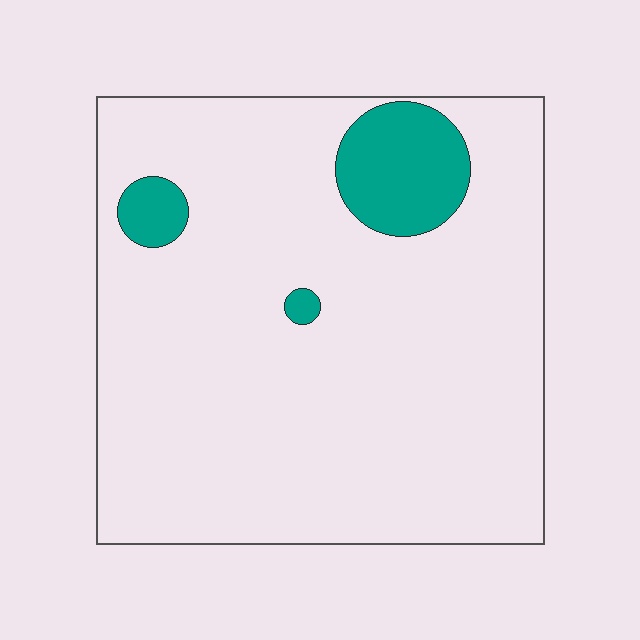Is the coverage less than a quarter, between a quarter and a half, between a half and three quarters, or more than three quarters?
Less than a quarter.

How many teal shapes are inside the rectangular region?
3.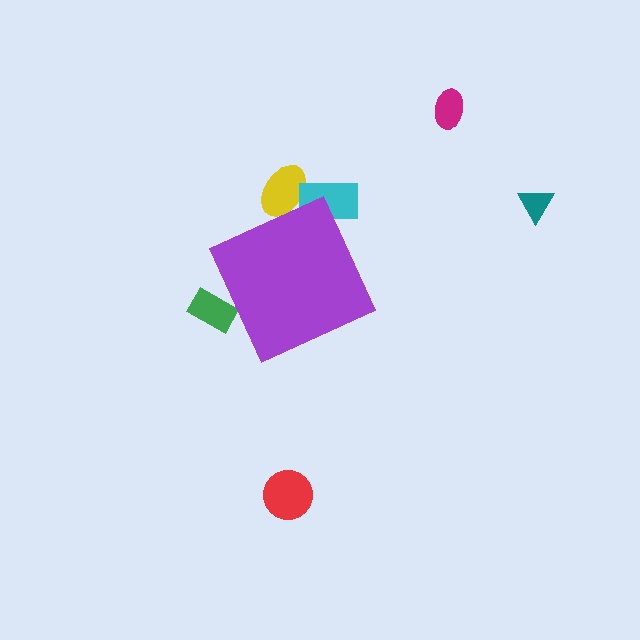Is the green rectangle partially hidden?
Yes, the green rectangle is partially hidden behind the purple diamond.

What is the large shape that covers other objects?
A purple diamond.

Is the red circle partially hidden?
No, the red circle is fully visible.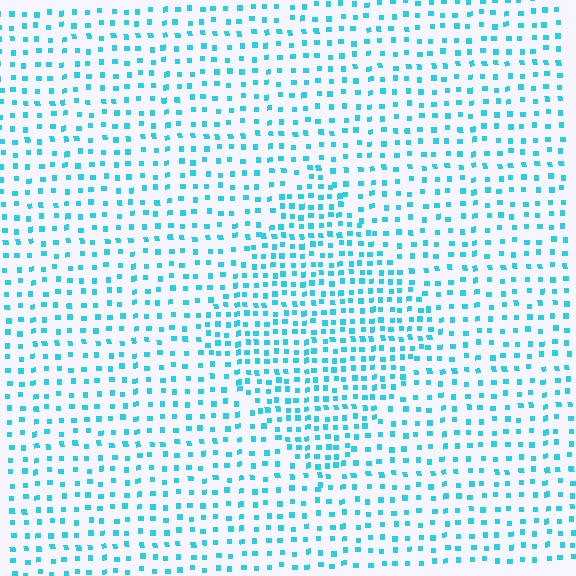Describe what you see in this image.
The image contains small cyan elements arranged at two different densities. A diamond-shaped region is visible where the elements are more densely packed than the surrounding area.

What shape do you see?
I see a diamond.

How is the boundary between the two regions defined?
The boundary is defined by a change in element density (approximately 1.7x ratio). All elements are the same color, size, and shape.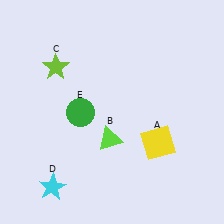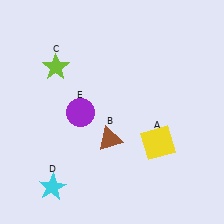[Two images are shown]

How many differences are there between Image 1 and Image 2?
There are 2 differences between the two images.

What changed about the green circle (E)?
In Image 1, E is green. In Image 2, it changed to purple.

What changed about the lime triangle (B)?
In Image 1, B is lime. In Image 2, it changed to brown.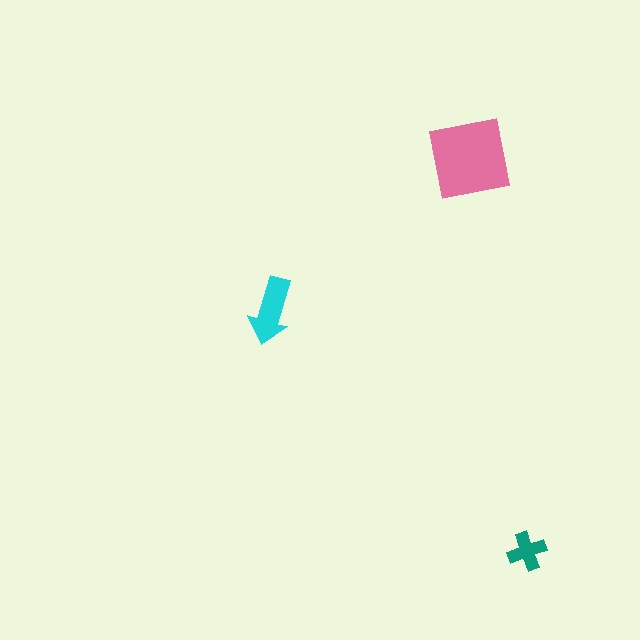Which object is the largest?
The pink square.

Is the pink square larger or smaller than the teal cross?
Larger.